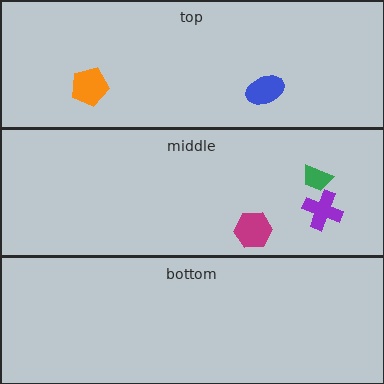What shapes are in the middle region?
The green trapezoid, the magenta hexagon, the purple cross.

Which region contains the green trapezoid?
The middle region.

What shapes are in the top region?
The orange pentagon, the blue ellipse.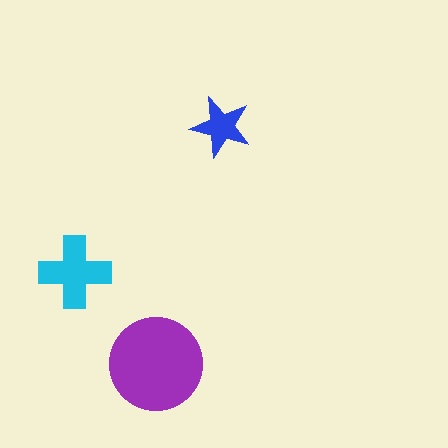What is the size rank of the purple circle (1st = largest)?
1st.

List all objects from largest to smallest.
The purple circle, the cyan cross, the blue star.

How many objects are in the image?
There are 3 objects in the image.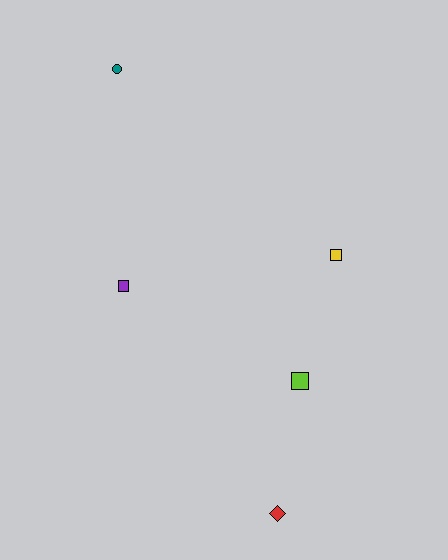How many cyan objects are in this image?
There are no cyan objects.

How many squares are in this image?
There are 3 squares.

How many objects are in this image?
There are 5 objects.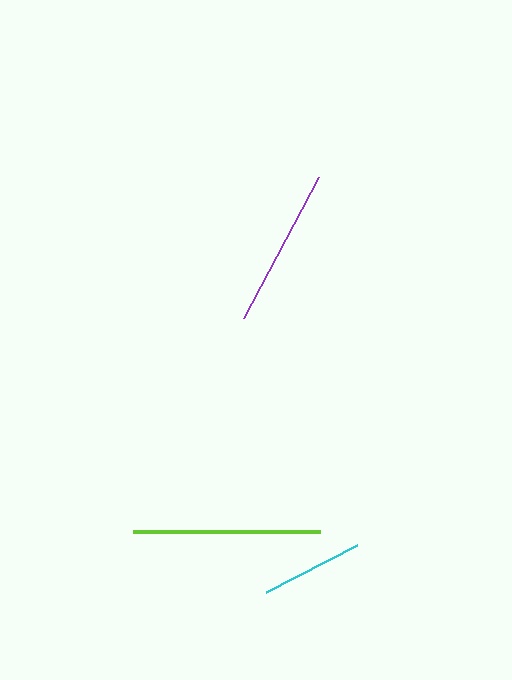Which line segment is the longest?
The lime line is the longest at approximately 187 pixels.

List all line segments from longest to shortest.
From longest to shortest: lime, purple, cyan.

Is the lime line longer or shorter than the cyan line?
The lime line is longer than the cyan line.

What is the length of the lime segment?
The lime segment is approximately 187 pixels long.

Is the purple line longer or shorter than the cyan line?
The purple line is longer than the cyan line.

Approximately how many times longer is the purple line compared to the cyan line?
The purple line is approximately 1.6 times the length of the cyan line.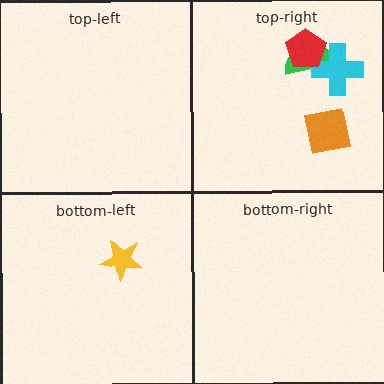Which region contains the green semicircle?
The top-right region.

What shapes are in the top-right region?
The green semicircle, the orange square, the cyan cross, the red pentagon.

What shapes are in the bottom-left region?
The yellow star.